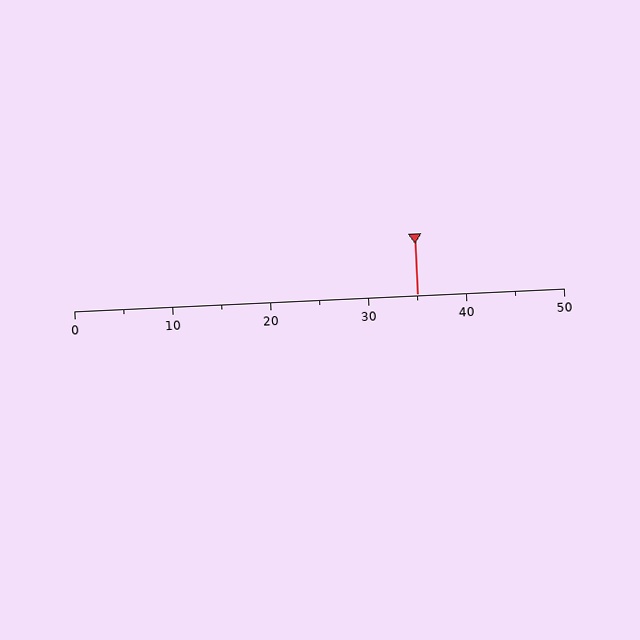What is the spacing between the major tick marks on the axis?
The major ticks are spaced 10 apart.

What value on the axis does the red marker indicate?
The marker indicates approximately 35.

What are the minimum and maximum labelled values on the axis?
The axis runs from 0 to 50.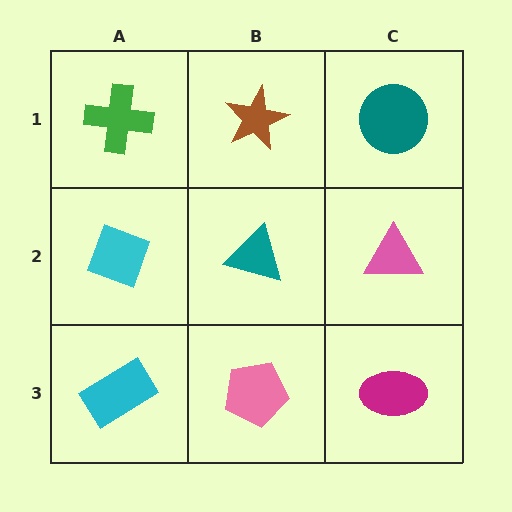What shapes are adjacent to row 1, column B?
A teal triangle (row 2, column B), a green cross (row 1, column A), a teal circle (row 1, column C).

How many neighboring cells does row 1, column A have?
2.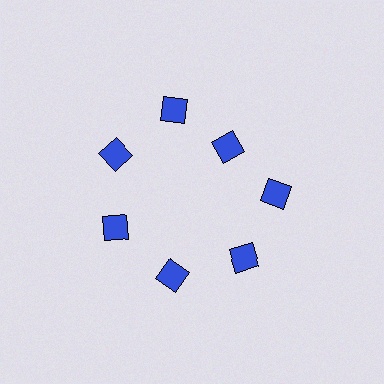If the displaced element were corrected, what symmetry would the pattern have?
It would have 7-fold rotational symmetry — the pattern would map onto itself every 51 degrees.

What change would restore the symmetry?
The symmetry would be restored by moving it outward, back onto the ring so that all 7 diamonds sit at equal angles and equal distance from the center.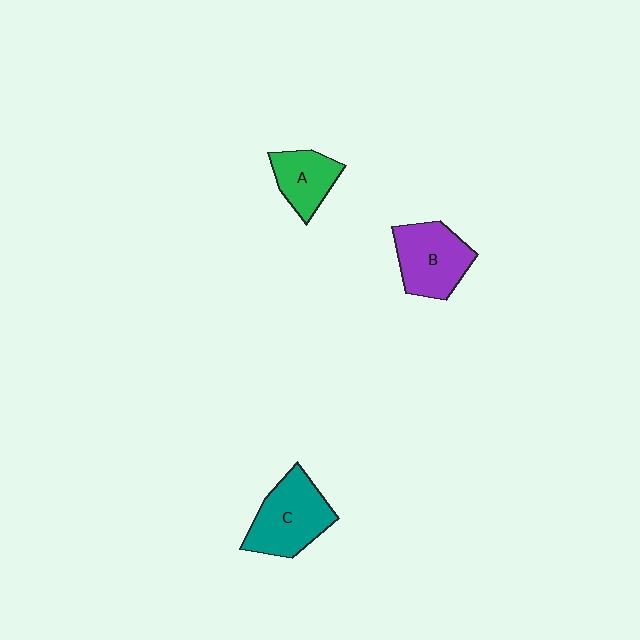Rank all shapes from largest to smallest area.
From largest to smallest: C (teal), B (purple), A (green).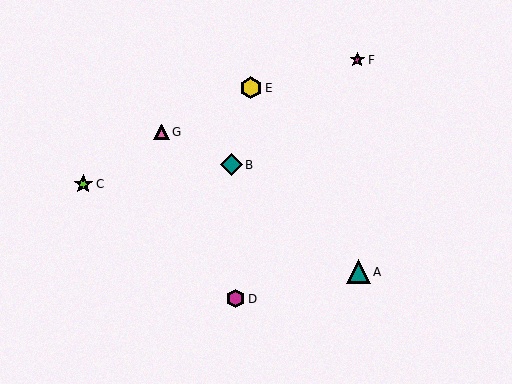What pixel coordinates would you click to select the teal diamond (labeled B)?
Click at (231, 165) to select the teal diamond B.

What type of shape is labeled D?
Shape D is a magenta hexagon.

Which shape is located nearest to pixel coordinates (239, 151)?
The teal diamond (labeled B) at (231, 165) is nearest to that location.